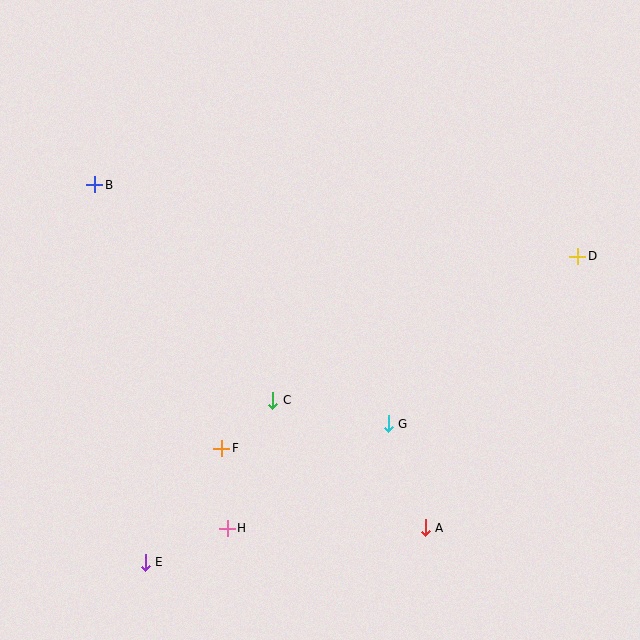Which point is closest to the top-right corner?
Point D is closest to the top-right corner.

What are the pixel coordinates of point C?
Point C is at (273, 400).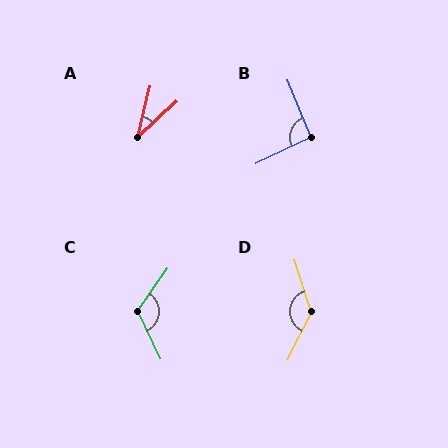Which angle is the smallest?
A, at approximately 33 degrees.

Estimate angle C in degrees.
Approximately 120 degrees.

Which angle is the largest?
D, at approximately 136 degrees.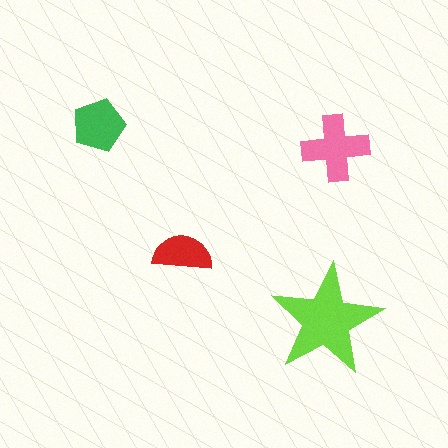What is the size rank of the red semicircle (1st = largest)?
4th.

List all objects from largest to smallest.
The lime star, the pink cross, the green pentagon, the red semicircle.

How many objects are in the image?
There are 4 objects in the image.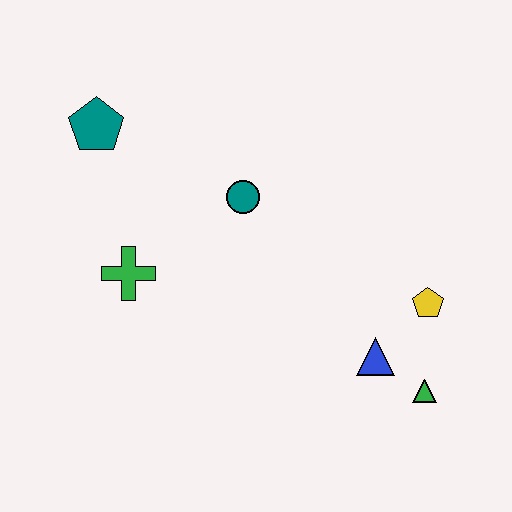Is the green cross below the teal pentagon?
Yes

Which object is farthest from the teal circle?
The green triangle is farthest from the teal circle.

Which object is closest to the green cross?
The teal circle is closest to the green cross.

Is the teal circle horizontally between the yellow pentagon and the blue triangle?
No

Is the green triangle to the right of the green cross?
Yes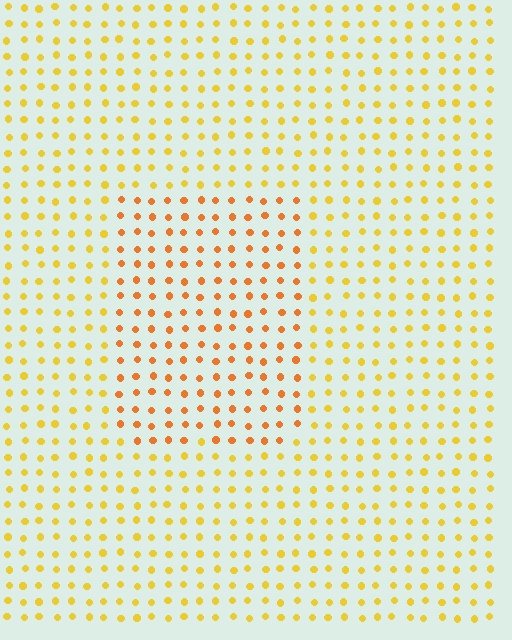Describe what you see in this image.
The image is filled with small yellow elements in a uniform arrangement. A rectangle-shaped region is visible where the elements are tinted to a slightly different hue, forming a subtle color boundary.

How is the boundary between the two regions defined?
The boundary is defined purely by a slight shift in hue (about 26 degrees). Spacing, size, and orientation are identical on both sides.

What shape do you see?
I see a rectangle.